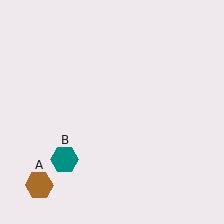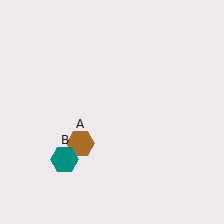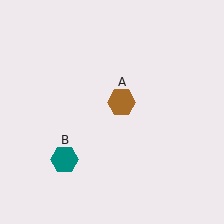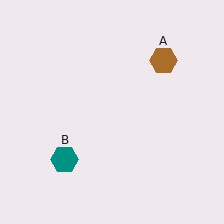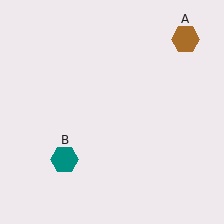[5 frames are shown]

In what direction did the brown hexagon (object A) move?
The brown hexagon (object A) moved up and to the right.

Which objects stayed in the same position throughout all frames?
Teal hexagon (object B) remained stationary.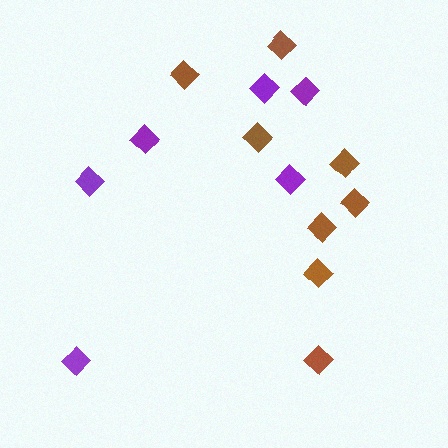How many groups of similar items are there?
There are 2 groups: one group of purple diamonds (6) and one group of brown diamonds (8).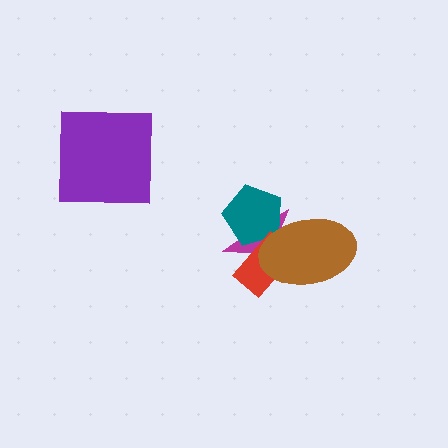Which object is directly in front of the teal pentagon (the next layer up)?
The red rectangle is directly in front of the teal pentagon.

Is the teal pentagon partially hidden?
Yes, it is partially covered by another shape.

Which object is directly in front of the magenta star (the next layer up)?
The teal pentagon is directly in front of the magenta star.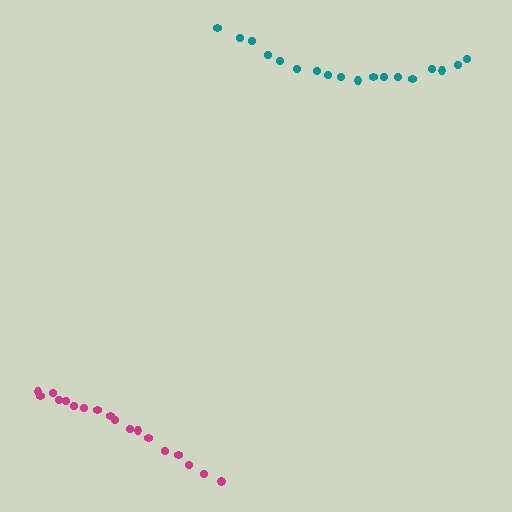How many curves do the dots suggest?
There are 2 distinct paths.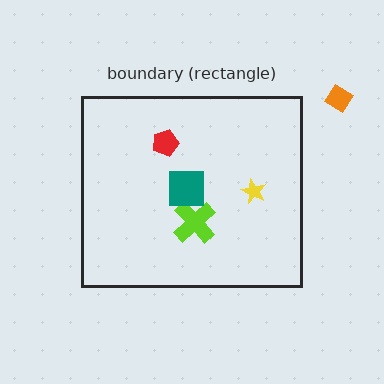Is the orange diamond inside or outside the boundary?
Outside.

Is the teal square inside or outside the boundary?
Inside.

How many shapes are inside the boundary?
4 inside, 1 outside.